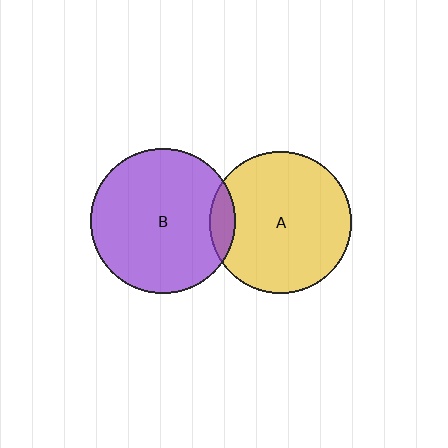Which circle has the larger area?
Circle B (purple).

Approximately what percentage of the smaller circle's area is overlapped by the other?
Approximately 10%.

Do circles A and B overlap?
Yes.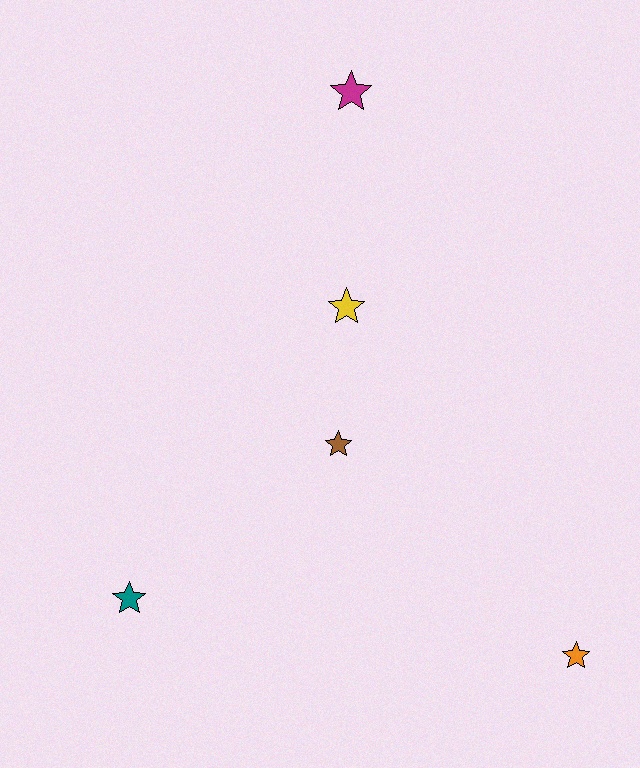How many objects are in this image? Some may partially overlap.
There are 5 objects.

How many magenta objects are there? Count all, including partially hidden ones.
There is 1 magenta object.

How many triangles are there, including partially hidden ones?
There are no triangles.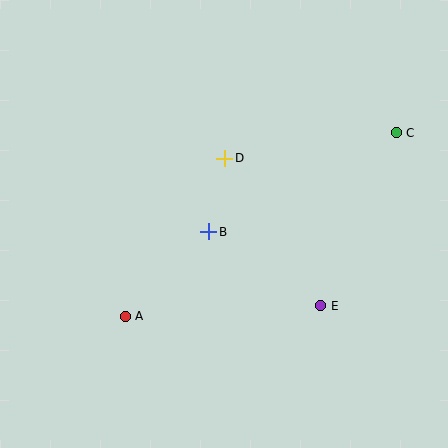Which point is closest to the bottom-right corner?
Point E is closest to the bottom-right corner.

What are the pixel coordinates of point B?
Point B is at (209, 232).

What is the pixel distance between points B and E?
The distance between B and E is 134 pixels.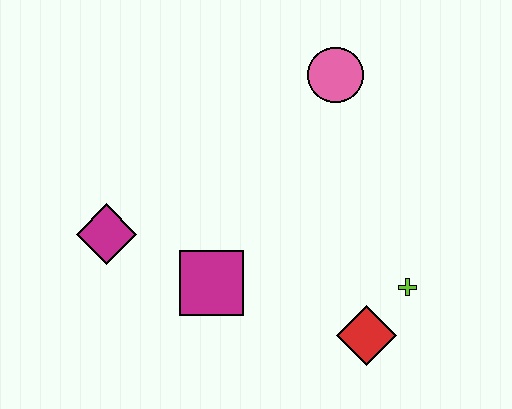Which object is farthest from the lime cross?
The magenta diamond is farthest from the lime cross.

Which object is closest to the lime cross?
The red diamond is closest to the lime cross.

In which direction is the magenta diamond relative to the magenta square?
The magenta diamond is to the left of the magenta square.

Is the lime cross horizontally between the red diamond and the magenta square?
No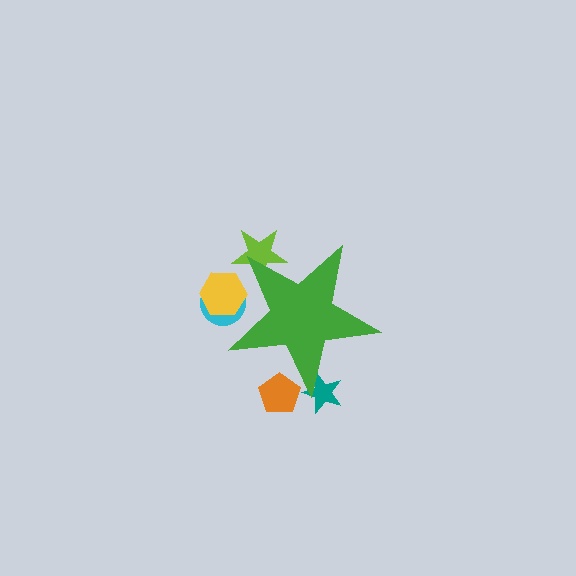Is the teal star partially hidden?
Yes, the teal star is partially hidden behind the green star.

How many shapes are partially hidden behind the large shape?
5 shapes are partially hidden.